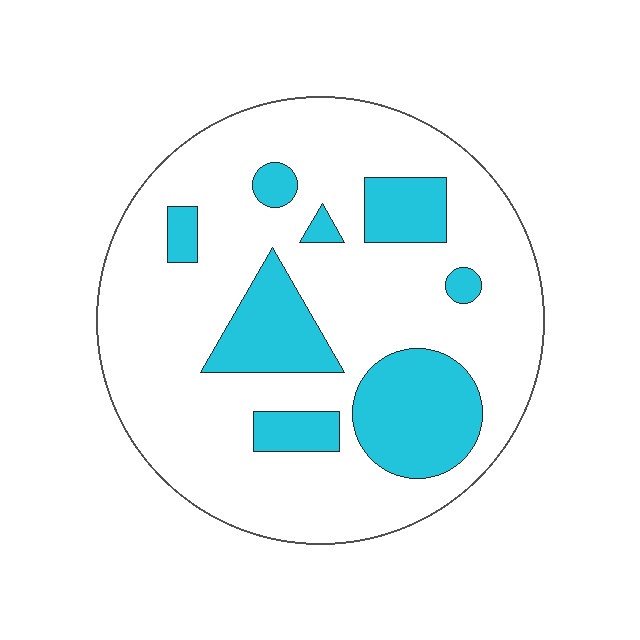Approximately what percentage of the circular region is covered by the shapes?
Approximately 25%.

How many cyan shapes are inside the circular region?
8.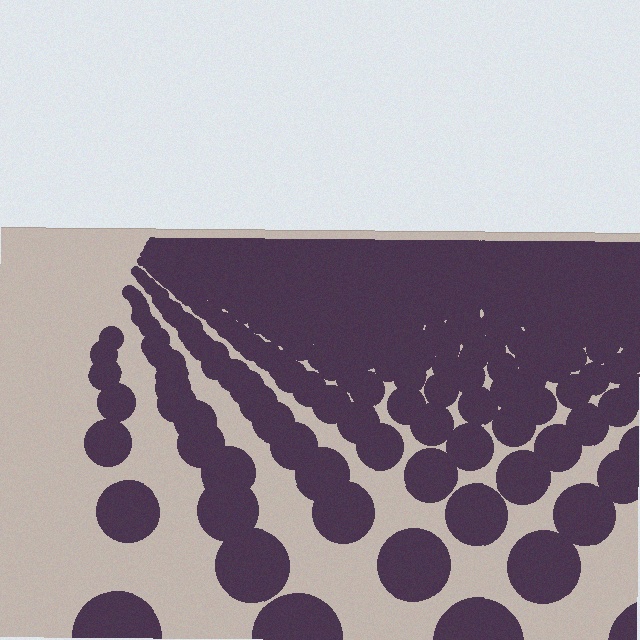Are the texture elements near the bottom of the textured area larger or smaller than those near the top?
Larger. Near the bottom, elements are closer to the viewer and appear at a bigger on-screen size.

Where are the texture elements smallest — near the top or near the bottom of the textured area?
Near the top.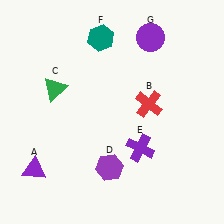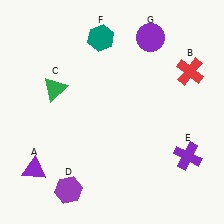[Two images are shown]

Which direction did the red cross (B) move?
The red cross (B) moved right.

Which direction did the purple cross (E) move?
The purple cross (E) moved right.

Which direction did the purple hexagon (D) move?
The purple hexagon (D) moved left.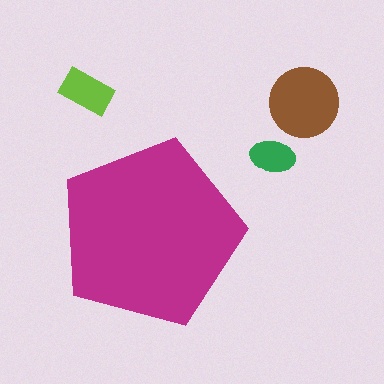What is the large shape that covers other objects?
A magenta pentagon.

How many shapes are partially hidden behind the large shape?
0 shapes are partially hidden.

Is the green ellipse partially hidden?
No, the green ellipse is fully visible.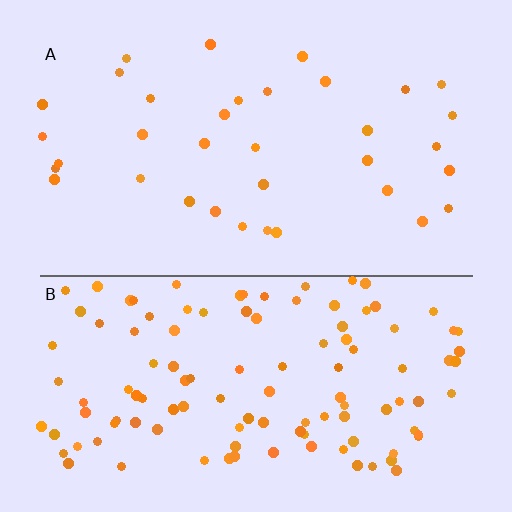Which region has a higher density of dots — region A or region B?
B (the bottom).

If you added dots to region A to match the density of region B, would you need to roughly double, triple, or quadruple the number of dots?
Approximately triple.